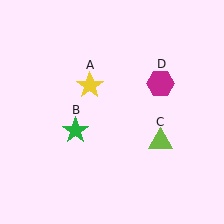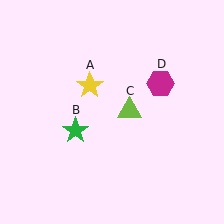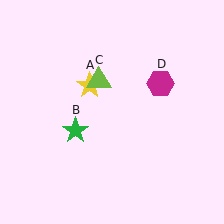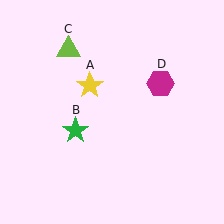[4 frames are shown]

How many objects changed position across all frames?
1 object changed position: lime triangle (object C).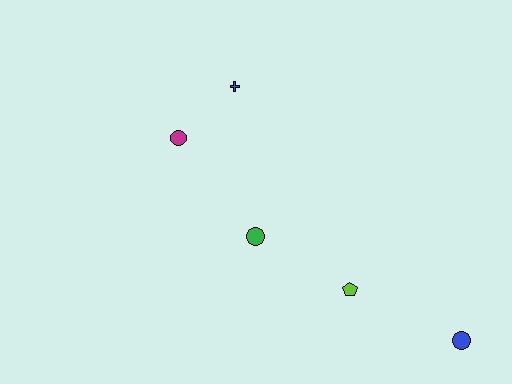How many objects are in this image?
There are 5 objects.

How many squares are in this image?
There are no squares.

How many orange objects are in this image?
There are no orange objects.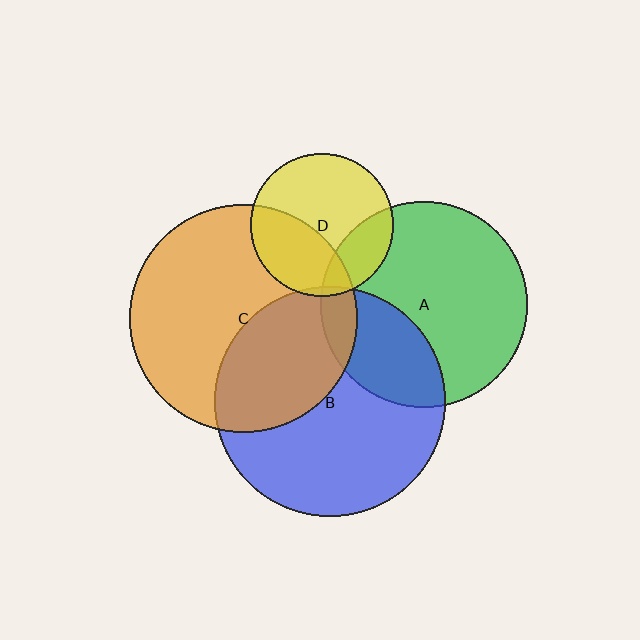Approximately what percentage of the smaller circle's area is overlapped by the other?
Approximately 35%.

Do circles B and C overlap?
Yes.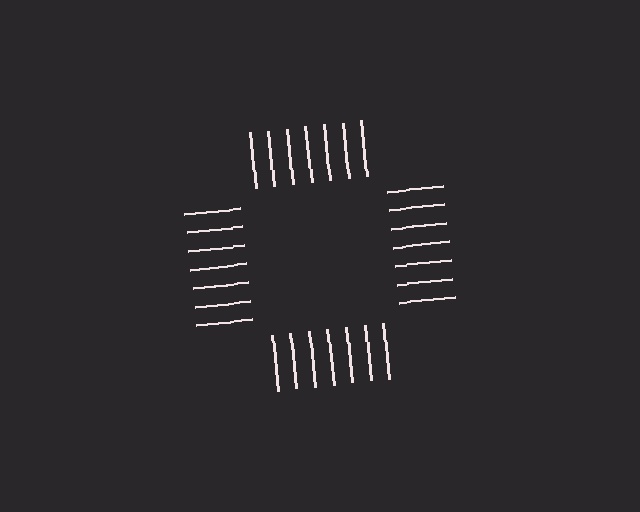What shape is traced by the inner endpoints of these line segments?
An illusory square — the line segments terminate on its edges but no continuous stroke is drawn.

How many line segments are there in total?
28 — 7 along each of the 4 edges.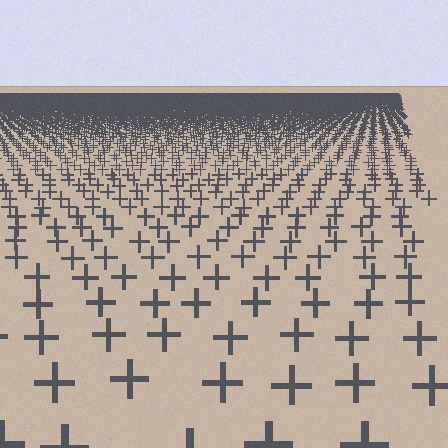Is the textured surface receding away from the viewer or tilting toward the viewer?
The surface is receding away from the viewer. Texture elements get smaller and denser toward the top.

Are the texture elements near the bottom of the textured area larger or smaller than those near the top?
Larger. Near the bottom, elements are closer to the viewer and appear at a bigger on-screen size.